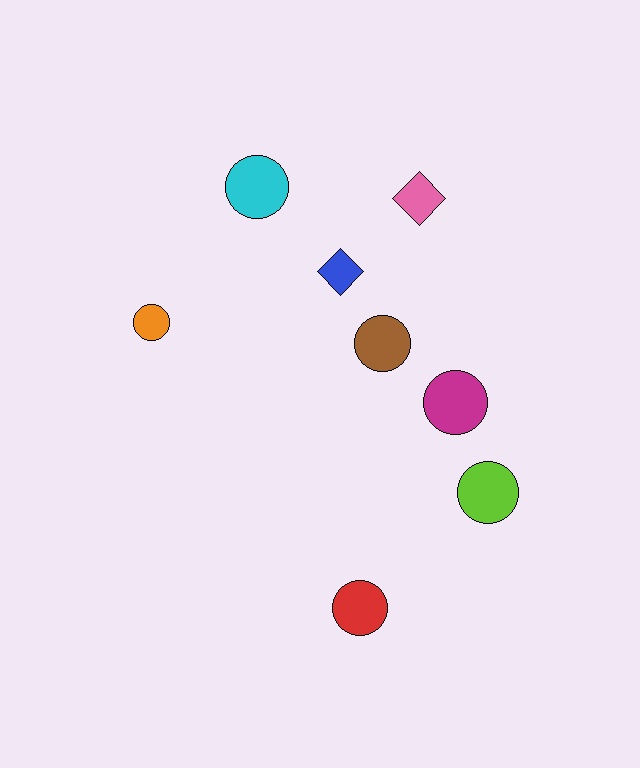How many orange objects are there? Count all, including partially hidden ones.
There is 1 orange object.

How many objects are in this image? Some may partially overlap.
There are 8 objects.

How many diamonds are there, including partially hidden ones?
There are 2 diamonds.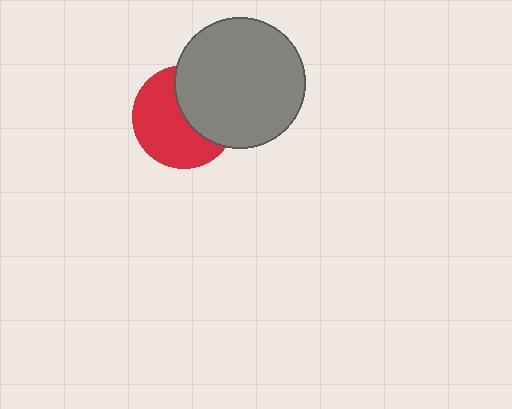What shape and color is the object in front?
The object in front is a gray circle.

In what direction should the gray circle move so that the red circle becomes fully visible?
The gray circle should move right. That is the shortest direction to clear the overlap and leave the red circle fully visible.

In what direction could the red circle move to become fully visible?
The red circle could move left. That would shift it out from behind the gray circle entirely.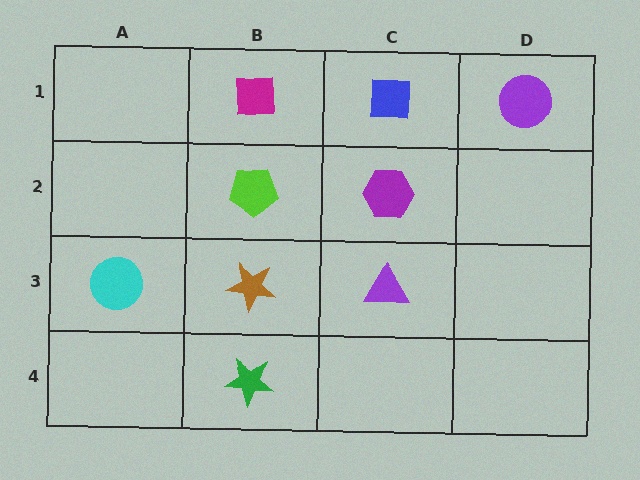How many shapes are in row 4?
1 shape.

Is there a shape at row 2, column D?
No, that cell is empty.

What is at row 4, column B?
A green star.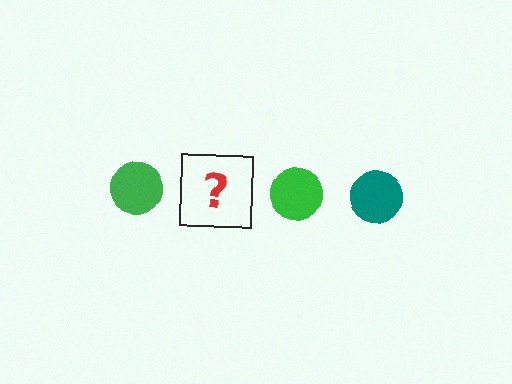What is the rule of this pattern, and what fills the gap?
The rule is that the pattern cycles through green, teal circles. The gap should be filled with a teal circle.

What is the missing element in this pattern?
The missing element is a teal circle.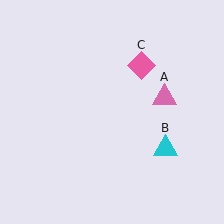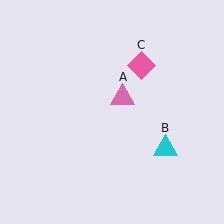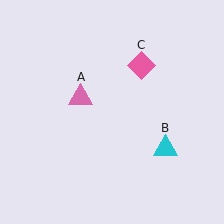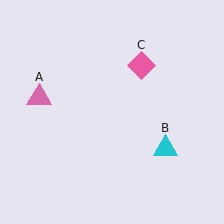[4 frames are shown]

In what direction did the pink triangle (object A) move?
The pink triangle (object A) moved left.